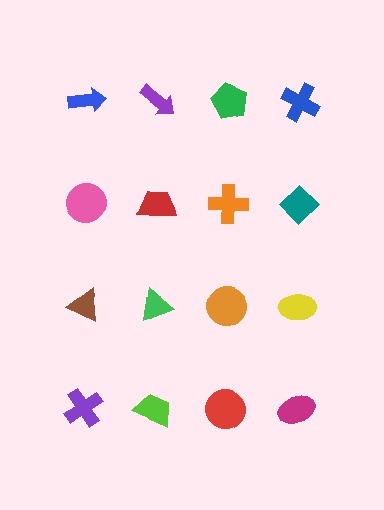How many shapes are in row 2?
4 shapes.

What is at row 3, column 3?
An orange circle.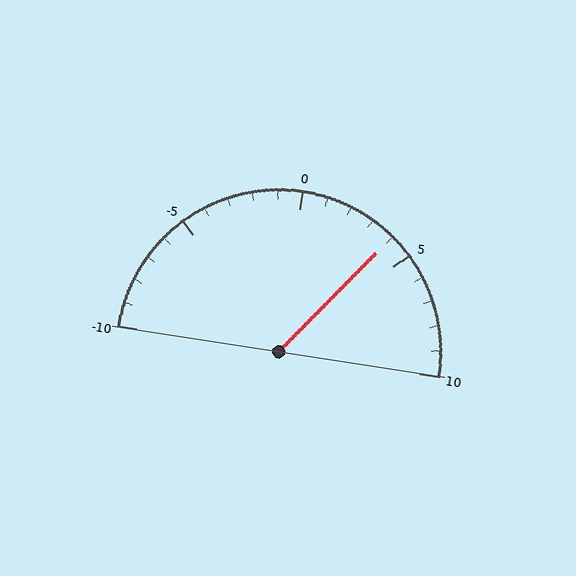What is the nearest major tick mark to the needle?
The nearest major tick mark is 5.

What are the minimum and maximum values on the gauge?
The gauge ranges from -10 to 10.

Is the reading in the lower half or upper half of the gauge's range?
The reading is in the upper half of the range (-10 to 10).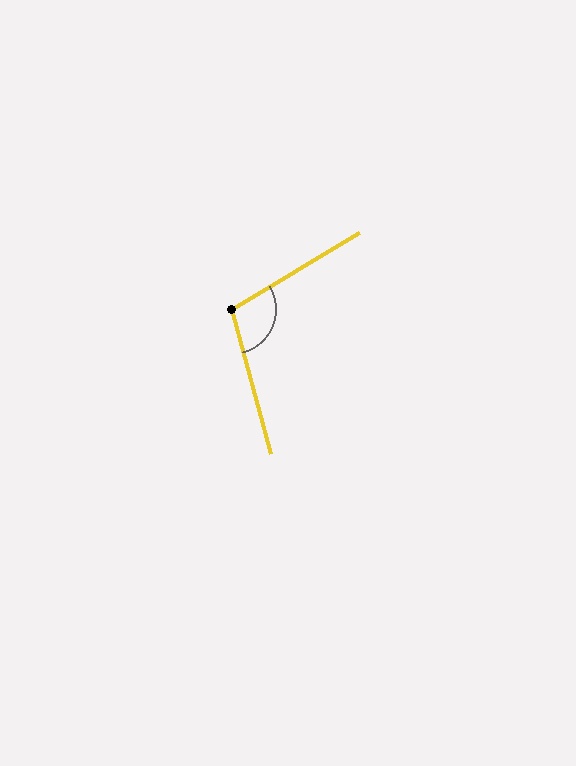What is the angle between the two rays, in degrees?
Approximately 106 degrees.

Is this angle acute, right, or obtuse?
It is obtuse.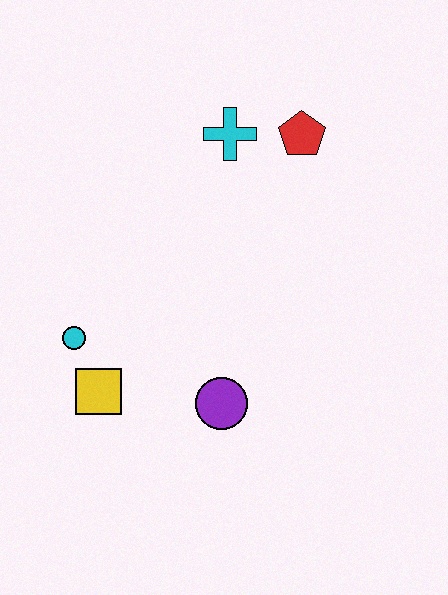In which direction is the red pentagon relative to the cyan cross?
The red pentagon is to the right of the cyan cross.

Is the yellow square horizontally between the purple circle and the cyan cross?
No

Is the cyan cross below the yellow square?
No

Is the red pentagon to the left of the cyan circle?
No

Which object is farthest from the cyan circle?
The red pentagon is farthest from the cyan circle.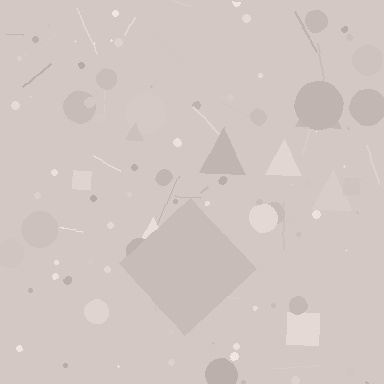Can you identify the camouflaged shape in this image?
The camouflaged shape is a diamond.